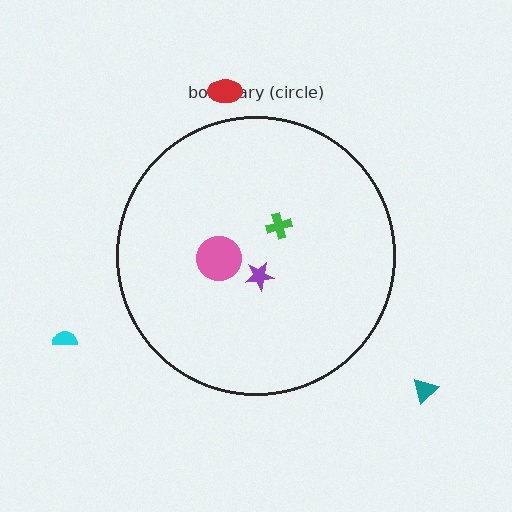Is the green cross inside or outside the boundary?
Inside.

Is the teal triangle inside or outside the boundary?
Outside.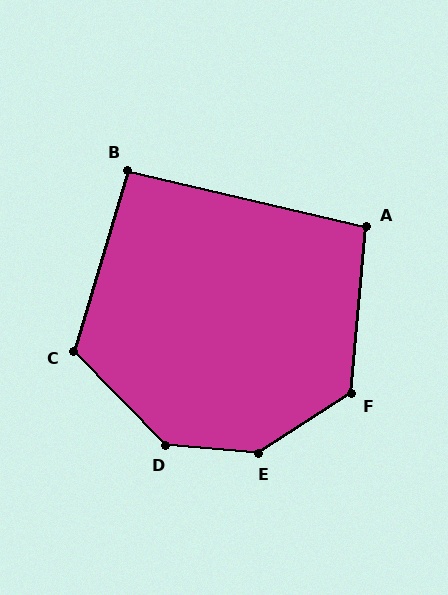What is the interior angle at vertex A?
Approximately 98 degrees (obtuse).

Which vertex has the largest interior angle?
E, at approximately 143 degrees.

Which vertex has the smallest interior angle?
B, at approximately 93 degrees.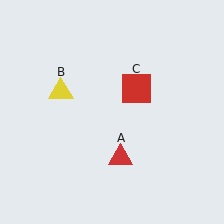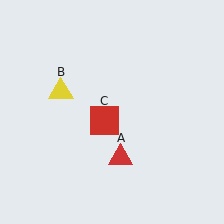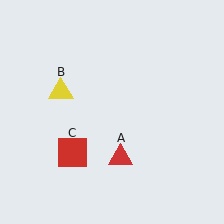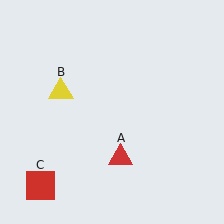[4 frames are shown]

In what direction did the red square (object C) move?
The red square (object C) moved down and to the left.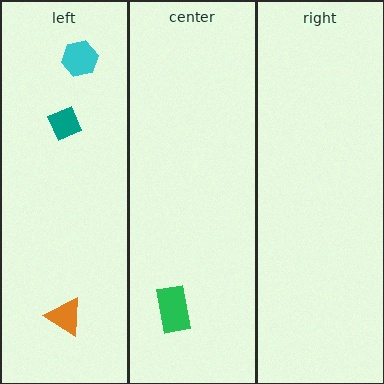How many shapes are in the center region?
1.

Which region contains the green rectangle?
The center region.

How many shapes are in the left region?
3.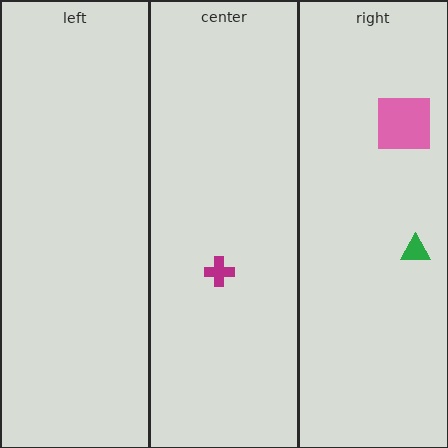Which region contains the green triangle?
The right region.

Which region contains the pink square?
The right region.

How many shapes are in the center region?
1.